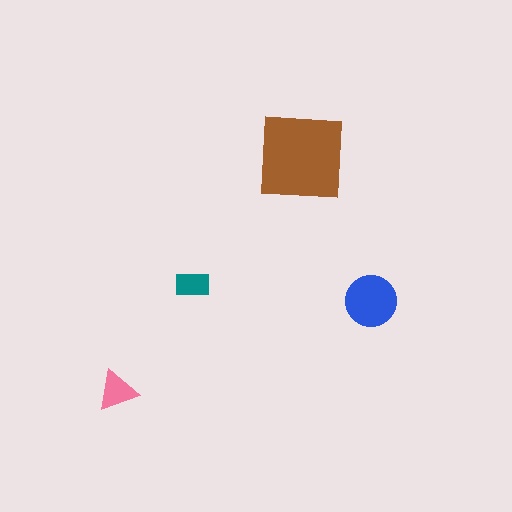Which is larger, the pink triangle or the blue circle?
The blue circle.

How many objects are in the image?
There are 4 objects in the image.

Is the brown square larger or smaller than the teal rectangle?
Larger.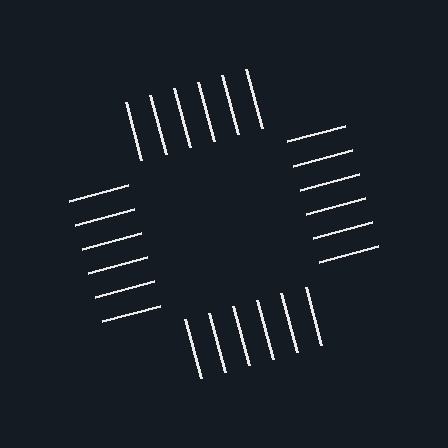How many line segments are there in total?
24 — 6 along each of the 4 edges.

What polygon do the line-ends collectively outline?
An illusory square — the line segments terminate on its edges but no continuous stroke is drawn.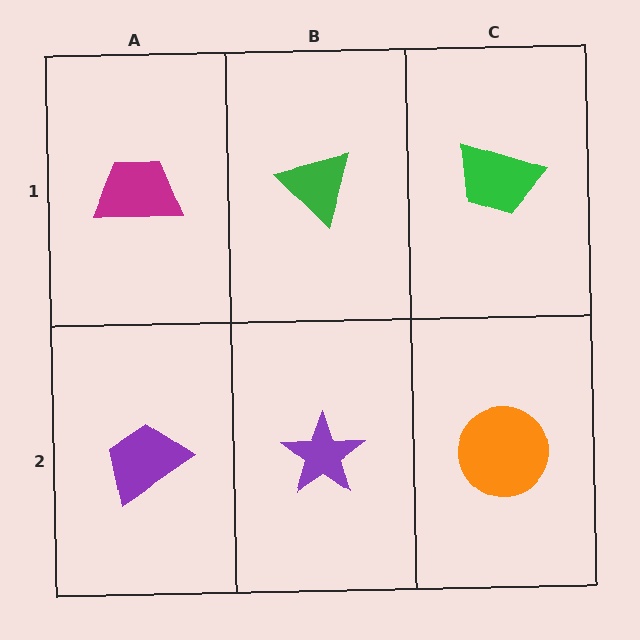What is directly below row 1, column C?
An orange circle.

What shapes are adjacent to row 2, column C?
A green trapezoid (row 1, column C), a purple star (row 2, column B).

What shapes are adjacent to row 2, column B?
A green triangle (row 1, column B), a purple trapezoid (row 2, column A), an orange circle (row 2, column C).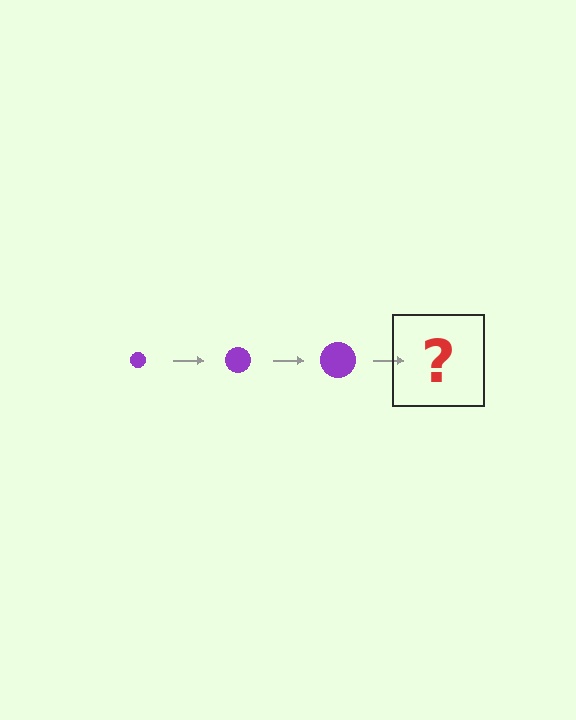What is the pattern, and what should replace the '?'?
The pattern is that the circle gets progressively larger each step. The '?' should be a purple circle, larger than the previous one.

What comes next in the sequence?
The next element should be a purple circle, larger than the previous one.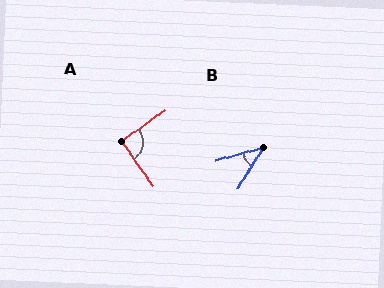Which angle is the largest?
A, at approximately 90 degrees.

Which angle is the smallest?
B, at approximately 43 degrees.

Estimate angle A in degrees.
Approximately 90 degrees.